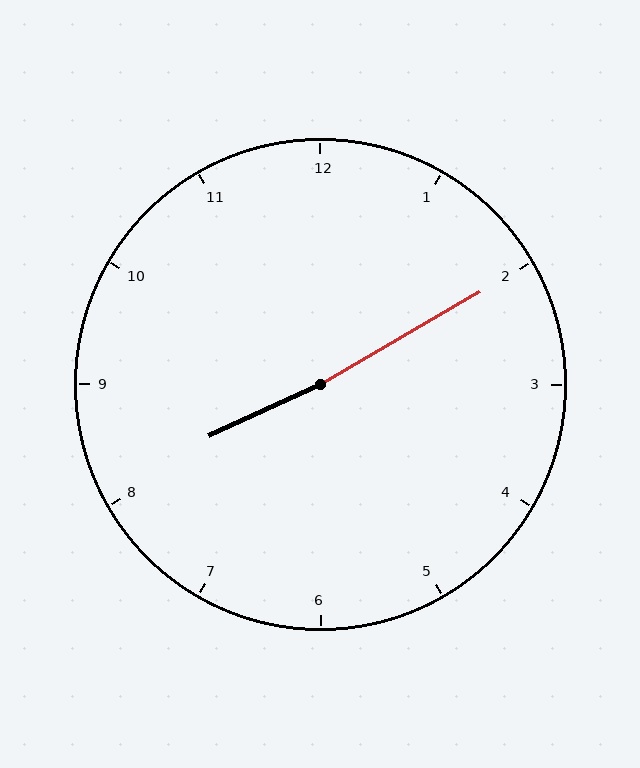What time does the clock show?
8:10.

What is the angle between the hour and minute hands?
Approximately 175 degrees.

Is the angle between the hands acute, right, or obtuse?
It is obtuse.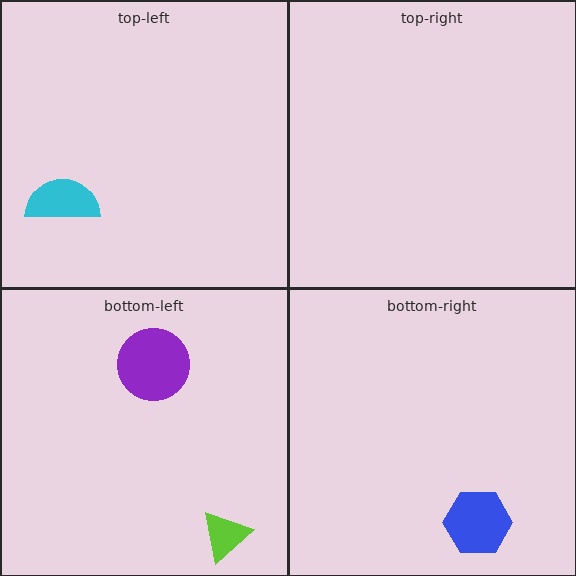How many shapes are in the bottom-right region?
1.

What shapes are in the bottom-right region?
The blue hexagon.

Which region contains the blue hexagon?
The bottom-right region.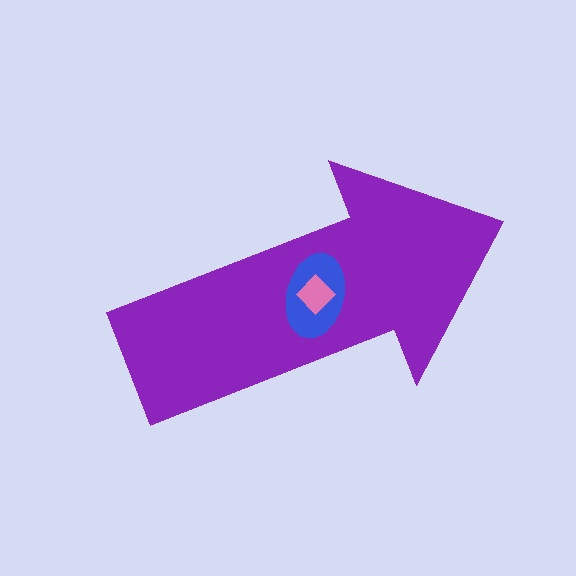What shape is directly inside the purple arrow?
The blue ellipse.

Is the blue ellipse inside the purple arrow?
Yes.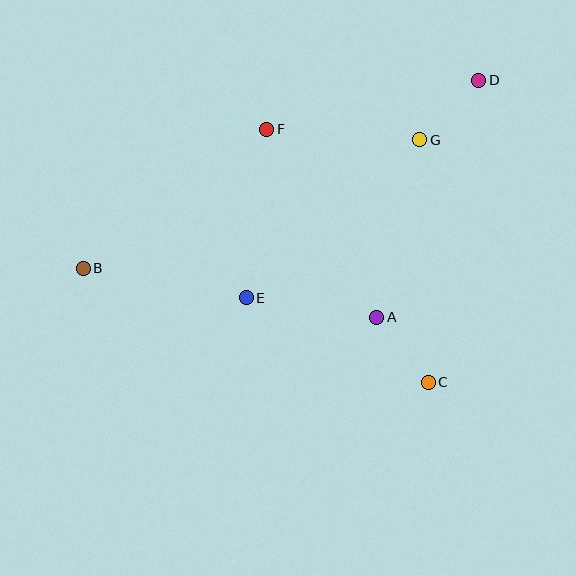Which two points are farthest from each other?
Points B and D are farthest from each other.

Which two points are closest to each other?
Points A and C are closest to each other.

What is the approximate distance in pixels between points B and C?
The distance between B and C is approximately 363 pixels.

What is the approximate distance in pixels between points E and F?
The distance between E and F is approximately 170 pixels.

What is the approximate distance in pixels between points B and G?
The distance between B and G is approximately 360 pixels.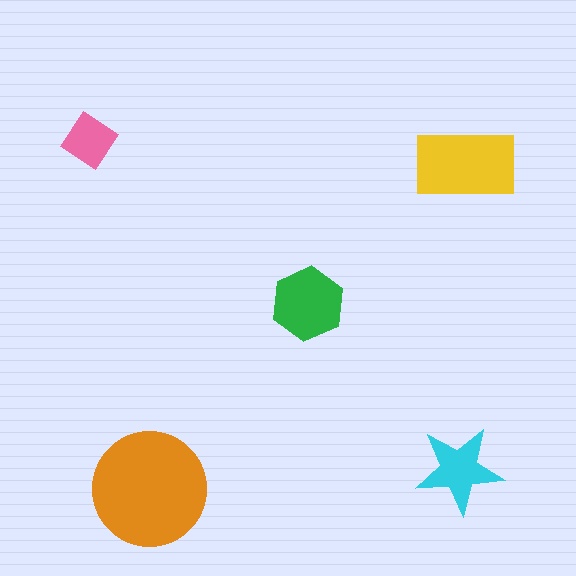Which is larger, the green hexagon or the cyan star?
The green hexagon.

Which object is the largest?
The orange circle.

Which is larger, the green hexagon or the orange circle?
The orange circle.